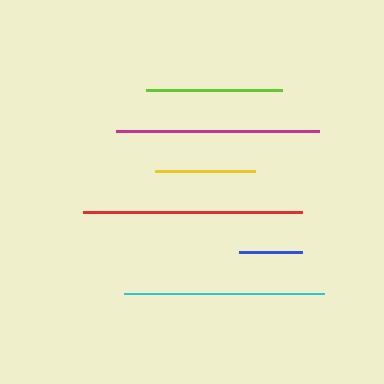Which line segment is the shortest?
The blue line is the shortest at approximately 63 pixels.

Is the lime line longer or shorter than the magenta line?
The magenta line is longer than the lime line.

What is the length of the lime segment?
The lime segment is approximately 135 pixels long.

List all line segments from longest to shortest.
From longest to shortest: red, magenta, cyan, lime, yellow, blue.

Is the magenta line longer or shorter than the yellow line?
The magenta line is longer than the yellow line.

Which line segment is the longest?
The red line is the longest at approximately 219 pixels.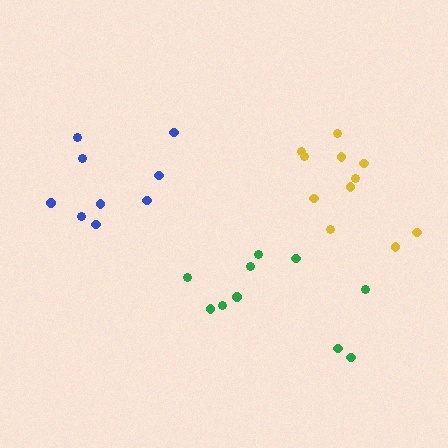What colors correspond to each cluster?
The clusters are colored: blue, green, yellow.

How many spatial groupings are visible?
There are 3 spatial groupings.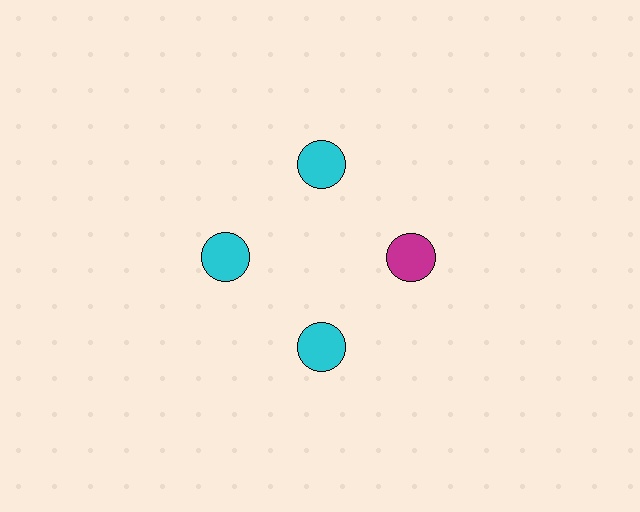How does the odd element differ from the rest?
It has a different color: magenta instead of cyan.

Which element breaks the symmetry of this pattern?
The magenta circle at roughly the 3 o'clock position breaks the symmetry. All other shapes are cyan circles.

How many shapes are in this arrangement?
There are 4 shapes arranged in a ring pattern.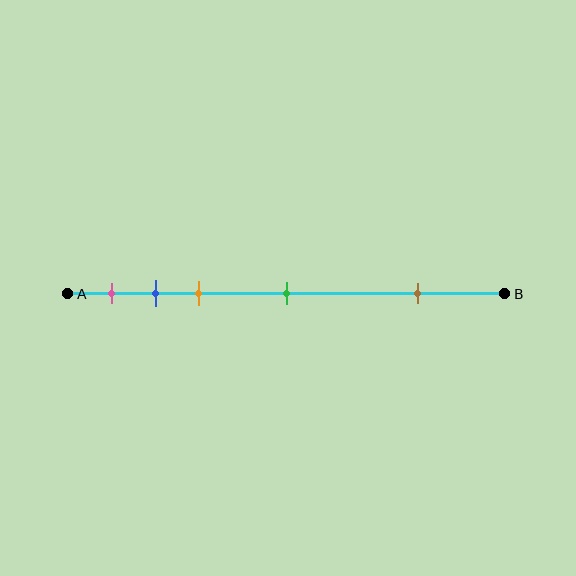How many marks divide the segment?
There are 5 marks dividing the segment.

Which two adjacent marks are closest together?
The blue and orange marks are the closest adjacent pair.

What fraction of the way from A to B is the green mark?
The green mark is approximately 50% (0.5) of the way from A to B.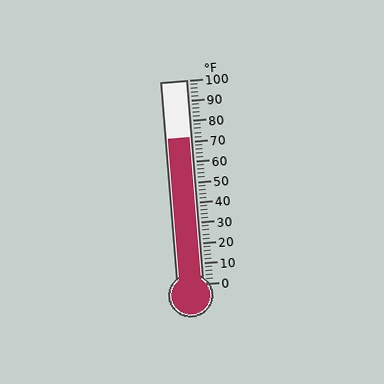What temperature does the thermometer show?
The thermometer shows approximately 72°F.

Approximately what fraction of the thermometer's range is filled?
The thermometer is filled to approximately 70% of its range.